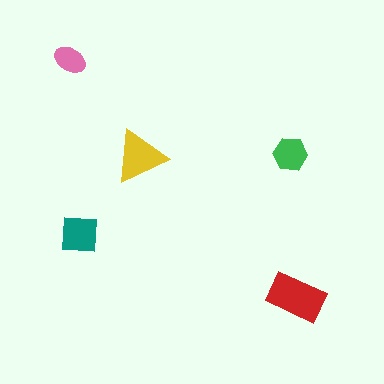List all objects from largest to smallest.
The red rectangle, the yellow triangle, the teal square, the green hexagon, the pink ellipse.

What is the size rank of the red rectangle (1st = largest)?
1st.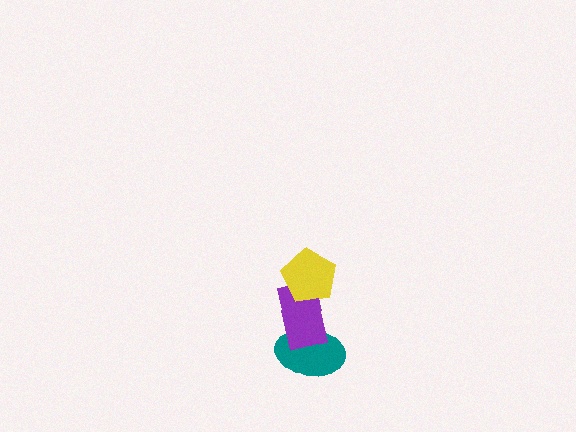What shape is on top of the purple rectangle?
The yellow pentagon is on top of the purple rectangle.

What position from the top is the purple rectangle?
The purple rectangle is 2nd from the top.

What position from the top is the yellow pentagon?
The yellow pentagon is 1st from the top.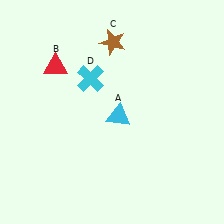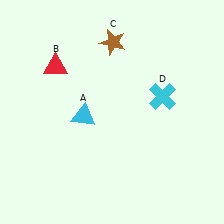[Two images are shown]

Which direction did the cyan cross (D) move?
The cyan cross (D) moved right.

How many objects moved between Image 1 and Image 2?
2 objects moved between the two images.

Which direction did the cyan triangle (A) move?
The cyan triangle (A) moved left.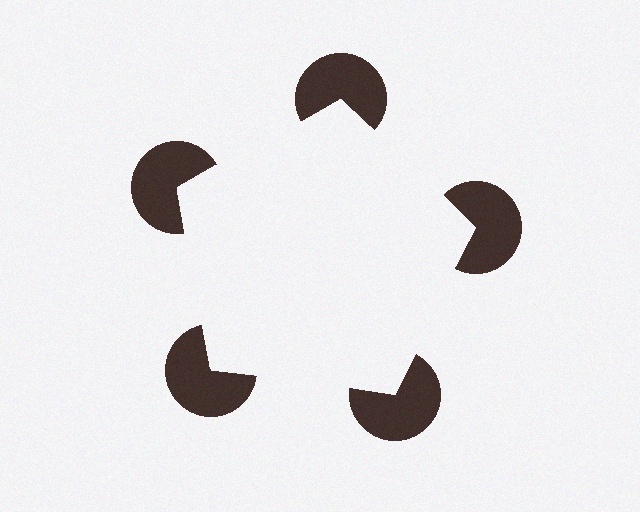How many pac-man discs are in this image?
There are 5 — one at each vertex of the illusory pentagon.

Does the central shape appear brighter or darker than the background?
It typically appears slightly brighter than the background, even though no actual brightness change is drawn.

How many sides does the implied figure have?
5 sides.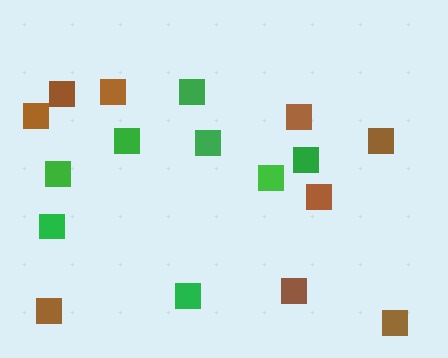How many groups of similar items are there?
There are 2 groups: one group of brown squares (9) and one group of green squares (8).